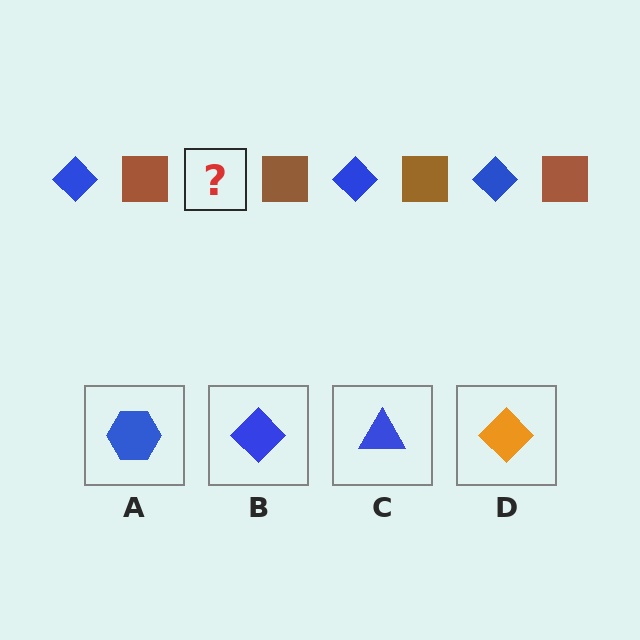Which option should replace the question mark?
Option B.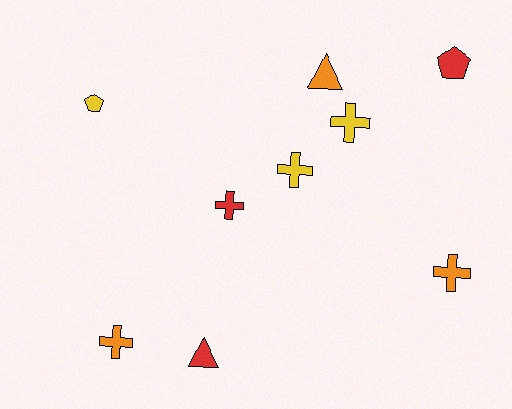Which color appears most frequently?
Yellow, with 3 objects.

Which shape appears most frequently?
Cross, with 5 objects.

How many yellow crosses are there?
There are 2 yellow crosses.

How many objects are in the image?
There are 9 objects.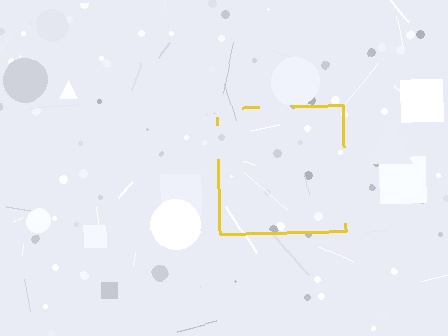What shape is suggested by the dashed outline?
The dashed outline suggests a square.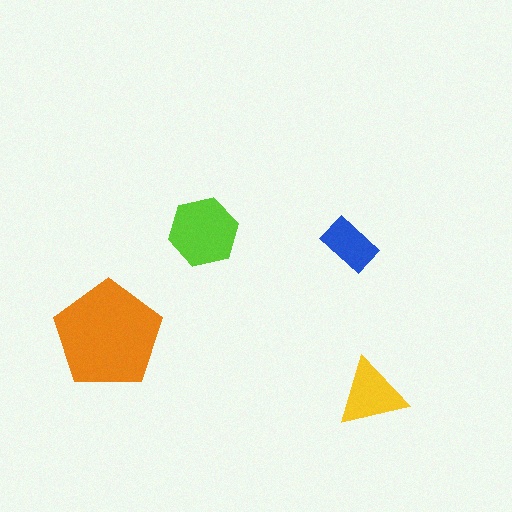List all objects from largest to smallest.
The orange pentagon, the lime hexagon, the yellow triangle, the blue rectangle.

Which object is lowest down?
The yellow triangle is bottommost.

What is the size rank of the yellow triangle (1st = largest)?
3rd.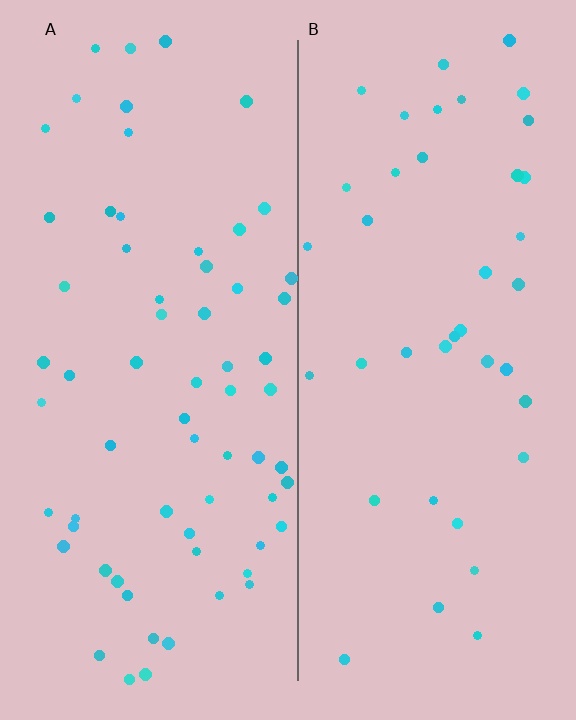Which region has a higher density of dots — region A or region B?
A (the left).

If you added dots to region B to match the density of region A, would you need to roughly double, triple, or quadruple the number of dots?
Approximately double.